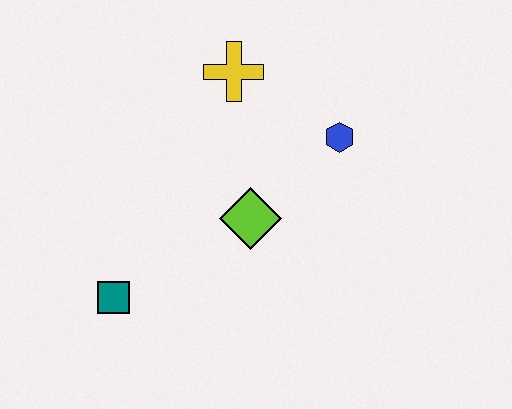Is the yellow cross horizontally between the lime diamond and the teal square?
Yes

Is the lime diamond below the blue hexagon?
Yes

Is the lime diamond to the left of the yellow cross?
No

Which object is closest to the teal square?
The lime diamond is closest to the teal square.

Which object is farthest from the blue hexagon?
The teal square is farthest from the blue hexagon.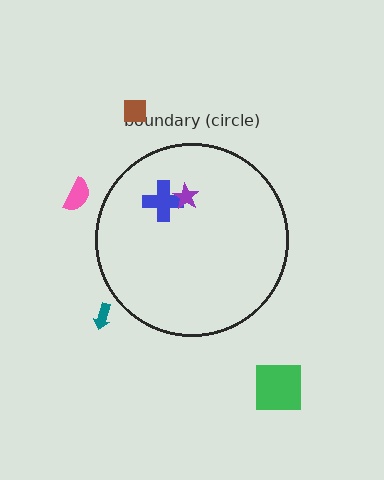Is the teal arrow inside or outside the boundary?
Outside.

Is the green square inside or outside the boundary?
Outside.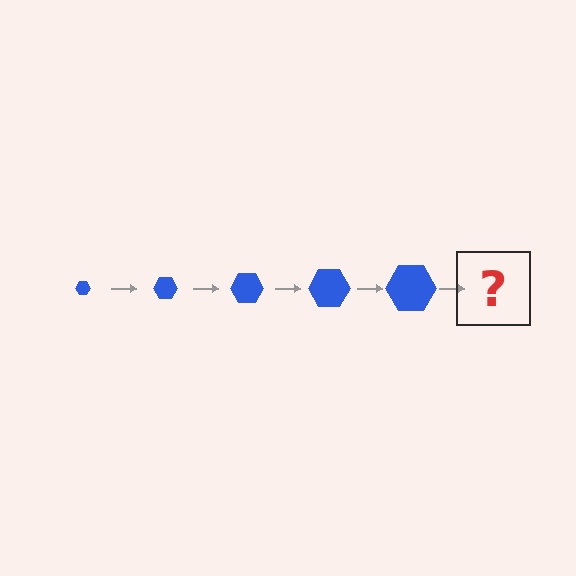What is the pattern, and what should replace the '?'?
The pattern is that the hexagon gets progressively larger each step. The '?' should be a blue hexagon, larger than the previous one.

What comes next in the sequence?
The next element should be a blue hexagon, larger than the previous one.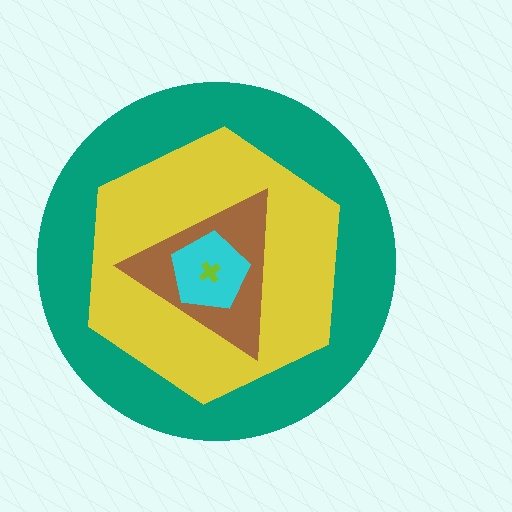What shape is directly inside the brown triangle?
The cyan pentagon.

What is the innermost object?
The lime cross.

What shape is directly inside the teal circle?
The yellow hexagon.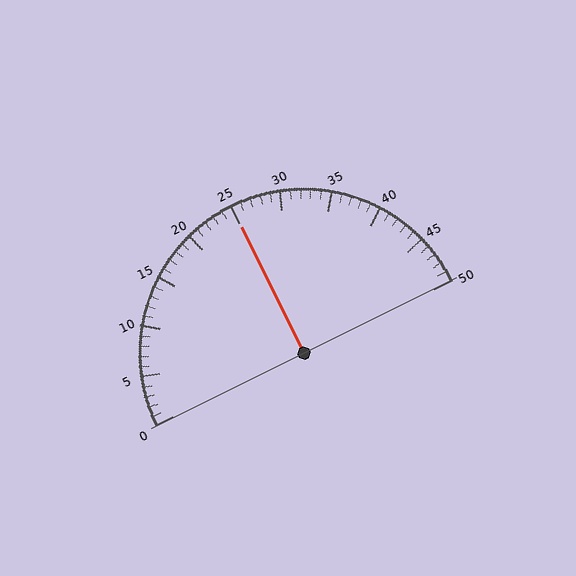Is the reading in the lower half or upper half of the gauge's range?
The reading is in the upper half of the range (0 to 50).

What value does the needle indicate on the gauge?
The needle indicates approximately 25.